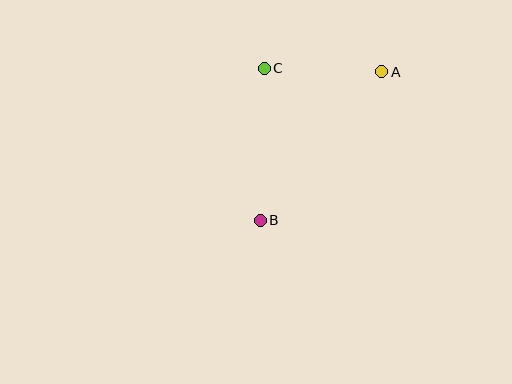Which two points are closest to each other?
Points A and C are closest to each other.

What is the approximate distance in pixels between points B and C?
The distance between B and C is approximately 152 pixels.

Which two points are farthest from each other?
Points A and B are farthest from each other.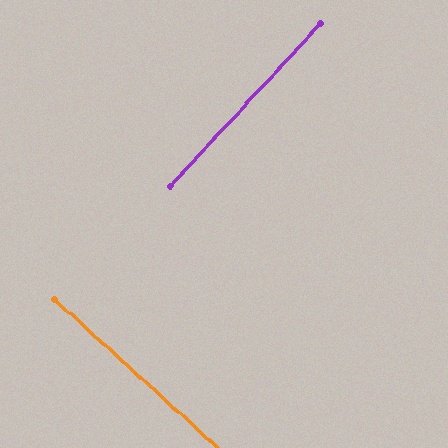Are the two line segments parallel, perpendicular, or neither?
Perpendicular — they meet at approximately 89°.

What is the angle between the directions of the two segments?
Approximately 89 degrees.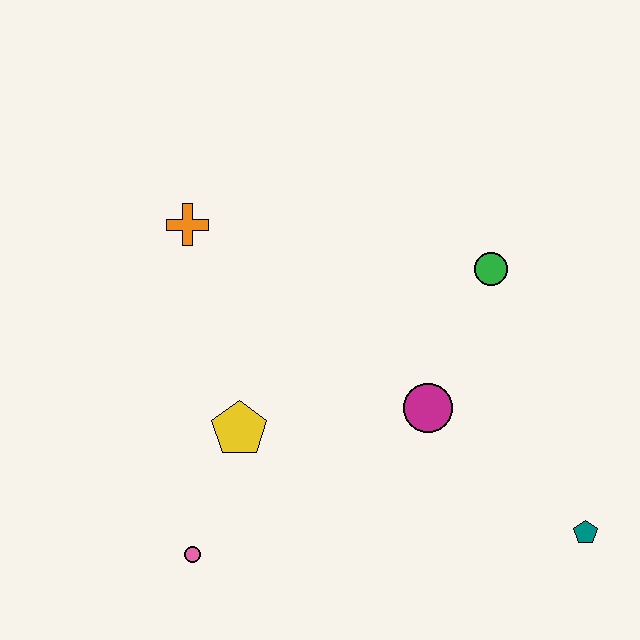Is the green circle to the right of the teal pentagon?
No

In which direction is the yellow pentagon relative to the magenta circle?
The yellow pentagon is to the left of the magenta circle.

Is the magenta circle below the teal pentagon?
No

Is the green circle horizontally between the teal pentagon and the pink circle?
Yes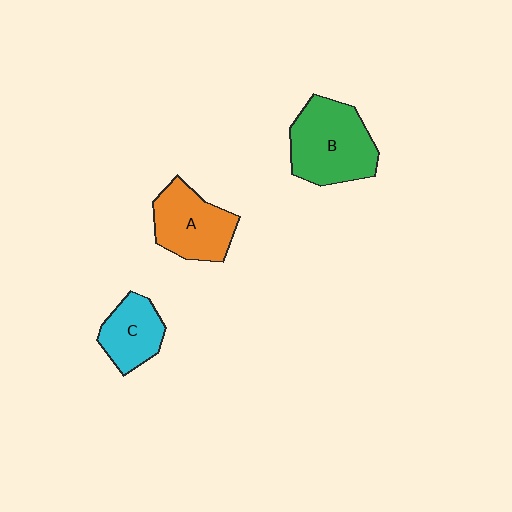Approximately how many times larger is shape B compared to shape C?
Approximately 1.7 times.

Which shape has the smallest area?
Shape C (cyan).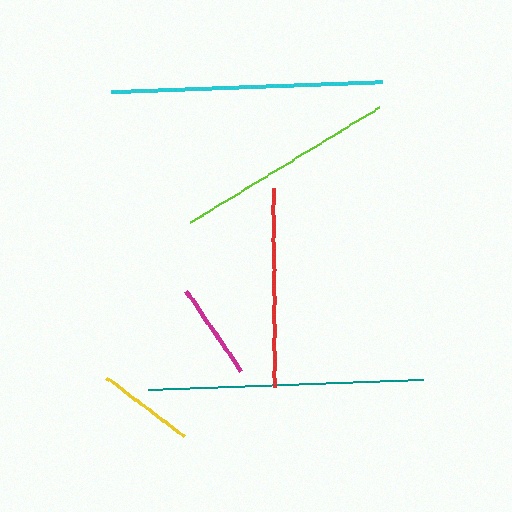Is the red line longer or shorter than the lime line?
The lime line is longer than the red line.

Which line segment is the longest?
The teal line is the longest at approximately 275 pixels.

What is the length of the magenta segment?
The magenta segment is approximately 98 pixels long.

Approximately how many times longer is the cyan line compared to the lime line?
The cyan line is approximately 1.2 times the length of the lime line.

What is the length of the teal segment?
The teal segment is approximately 275 pixels long.